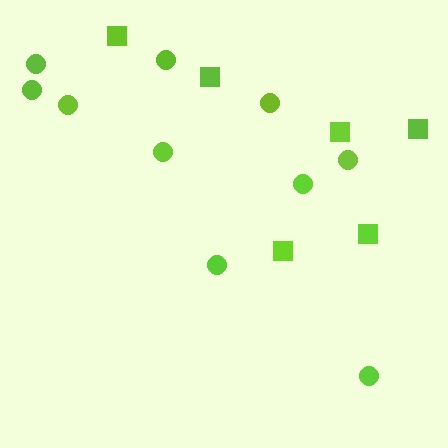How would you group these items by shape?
There are 2 groups: one group of squares (6) and one group of circles (10).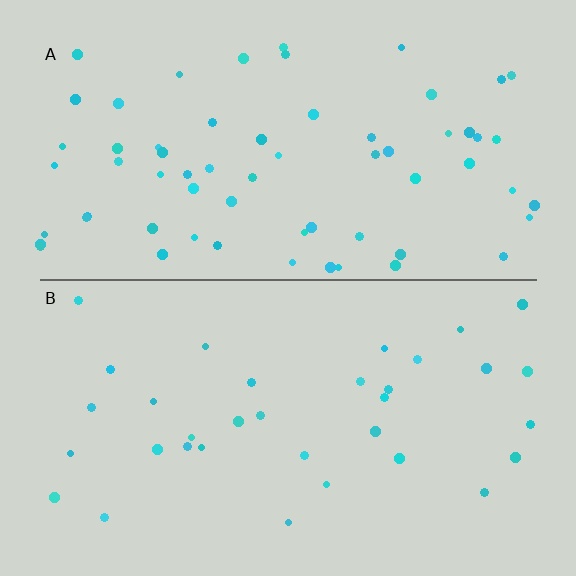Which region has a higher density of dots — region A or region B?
A (the top).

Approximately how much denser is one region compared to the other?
Approximately 1.9× — region A over region B.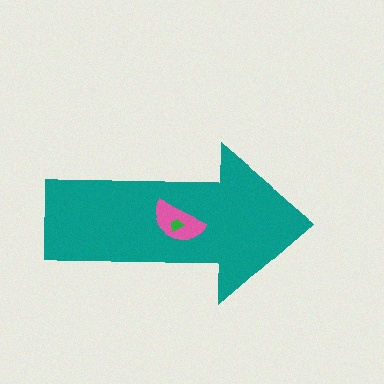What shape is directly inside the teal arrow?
The pink semicircle.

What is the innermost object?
The green trapezoid.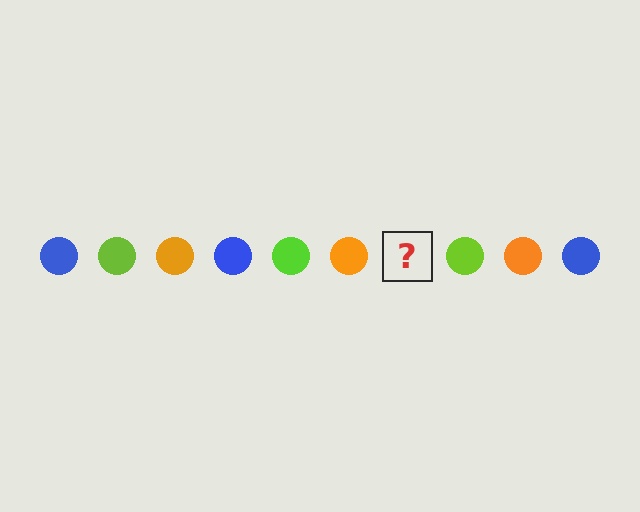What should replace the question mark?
The question mark should be replaced with a blue circle.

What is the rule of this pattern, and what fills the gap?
The rule is that the pattern cycles through blue, lime, orange circles. The gap should be filled with a blue circle.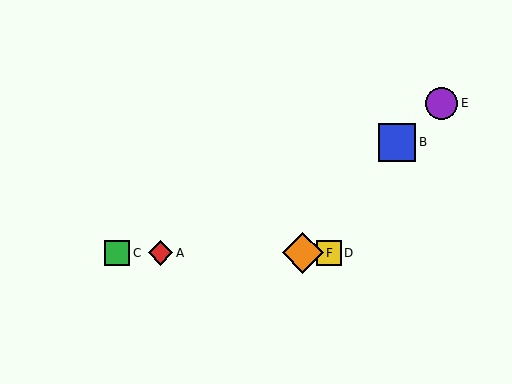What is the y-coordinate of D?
Object D is at y≈253.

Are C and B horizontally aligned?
No, C is at y≈253 and B is at y≈142.